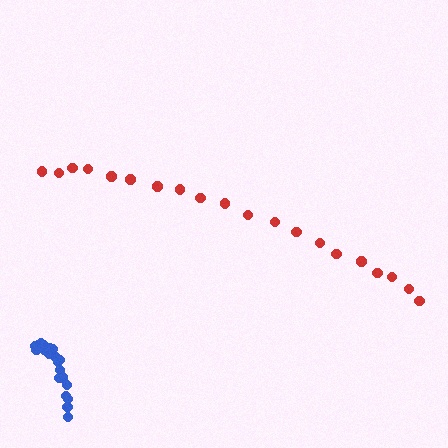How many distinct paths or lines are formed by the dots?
There are 2 distinct paths.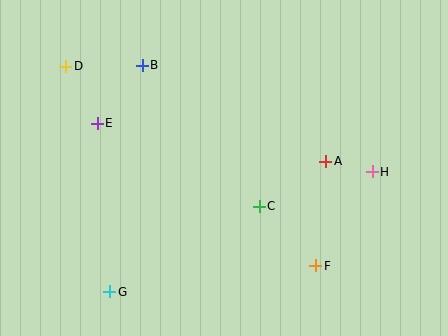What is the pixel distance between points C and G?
The distance between C and G is 173 pixels.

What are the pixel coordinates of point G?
Point G is at (110, 292).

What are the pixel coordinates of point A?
Point A is at (326, 161).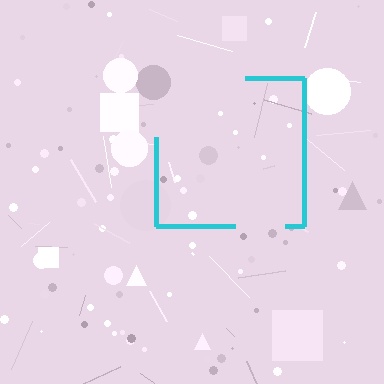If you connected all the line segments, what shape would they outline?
They would outline a square.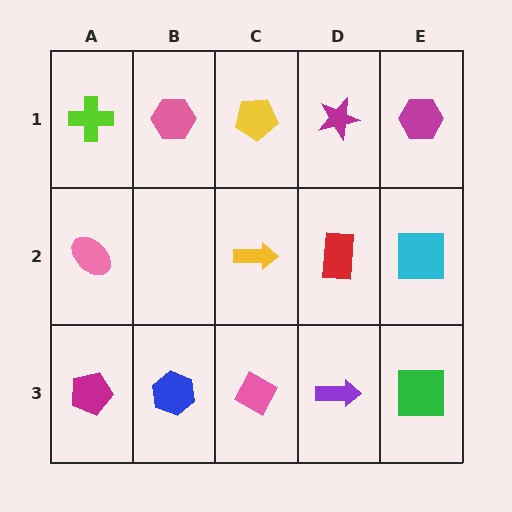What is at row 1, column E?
A magenta hexagon.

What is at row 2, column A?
A pink ellipse.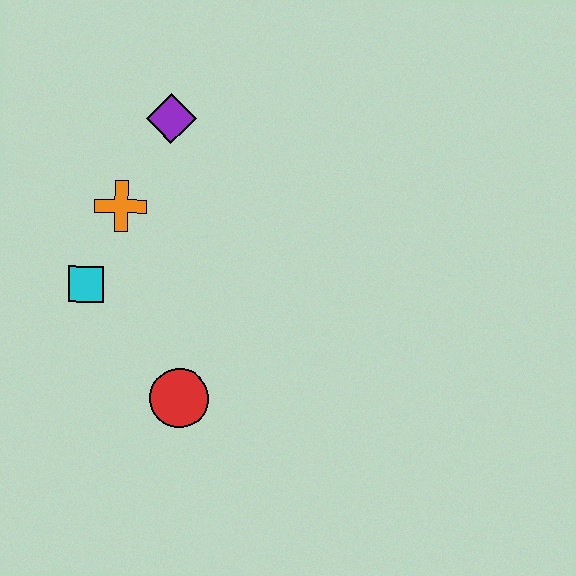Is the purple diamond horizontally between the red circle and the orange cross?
Yes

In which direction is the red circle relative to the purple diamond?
The red circle is below the purple diamond.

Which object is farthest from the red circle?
The purple diamond is farthest from the red circle.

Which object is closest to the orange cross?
The cyan square is closest to the orange cross.